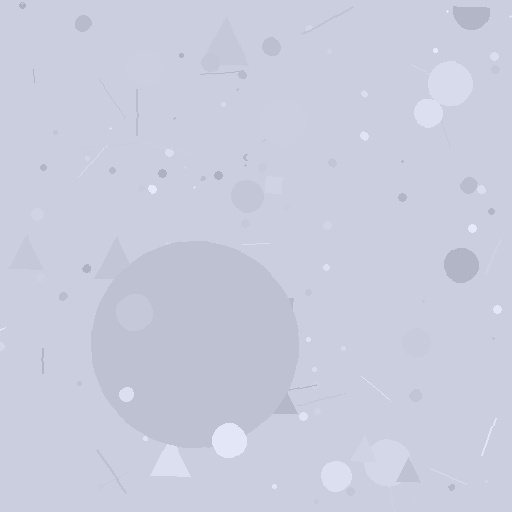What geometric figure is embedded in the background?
A circle is embedded in the background.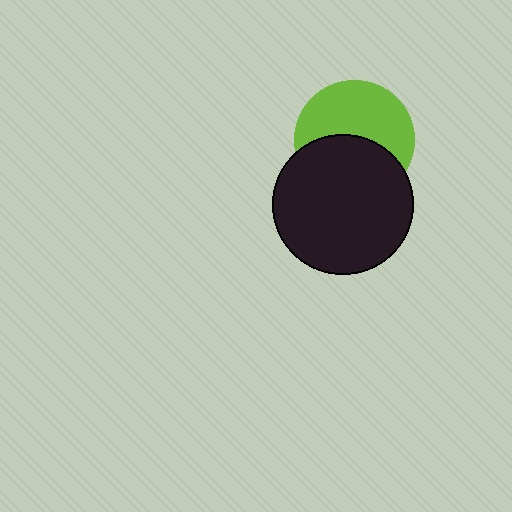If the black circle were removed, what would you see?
You would see the complete lime circle.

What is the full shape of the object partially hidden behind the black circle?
The partially hidden object is a lime circle.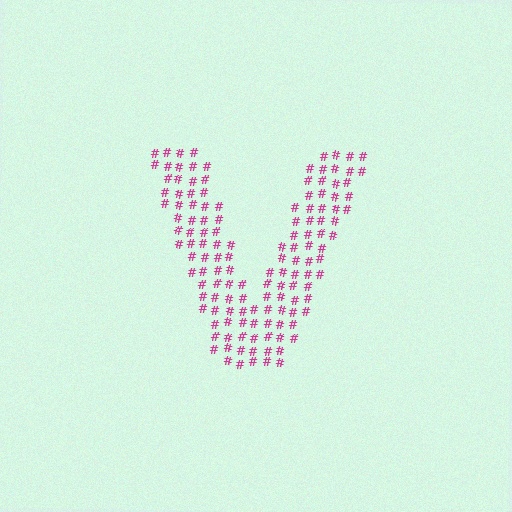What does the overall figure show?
The overall figure shows the letter V.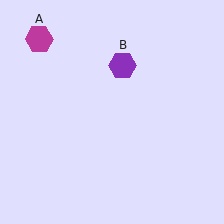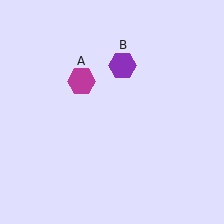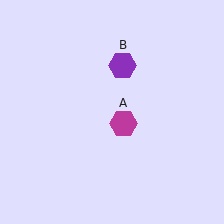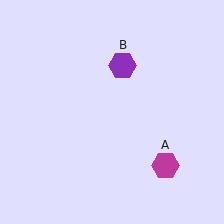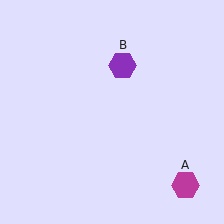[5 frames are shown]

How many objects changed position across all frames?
1 object changed position: magenta hexagon (object A).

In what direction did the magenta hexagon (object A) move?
The magenta hexagon (object A) moved down and to the right.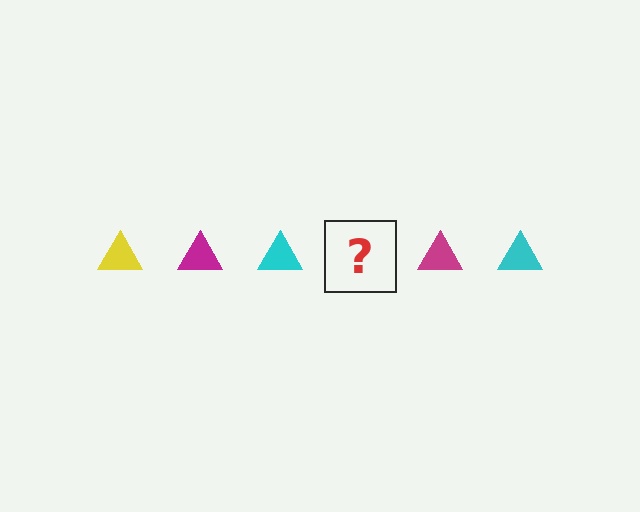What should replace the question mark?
The question mark should be replaced with a yellow triangle.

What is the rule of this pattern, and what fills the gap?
The rule is that the pattern cycles through yellow, magenta, cyan triangles. The gap should be filled with a yellow triangle.